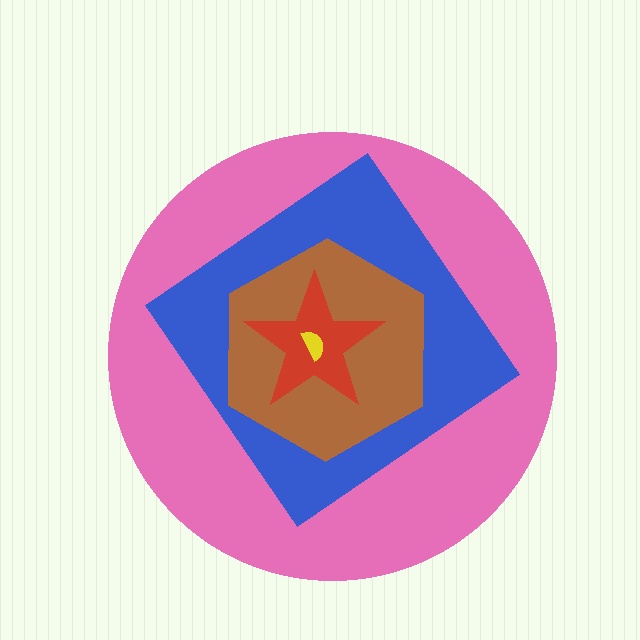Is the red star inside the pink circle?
Yes.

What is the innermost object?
The yellow semicircle.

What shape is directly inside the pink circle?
The blue diamond.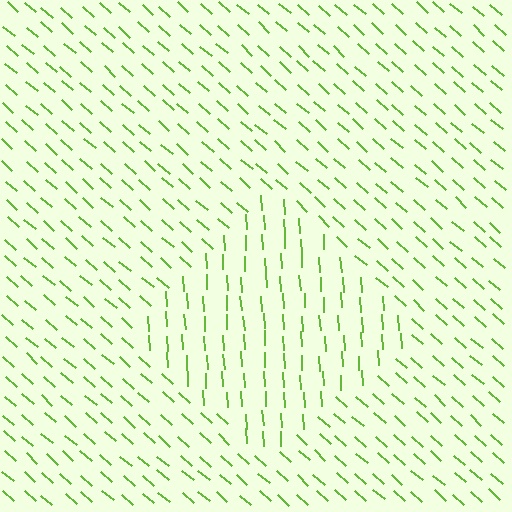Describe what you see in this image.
The image is filled with small lime line segments. A diamond region in the image has lines oriented differently from the surrounding lines, creating a visible texture boundary.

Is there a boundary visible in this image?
Yes, there is a texture boundary formed by a change in line orientation.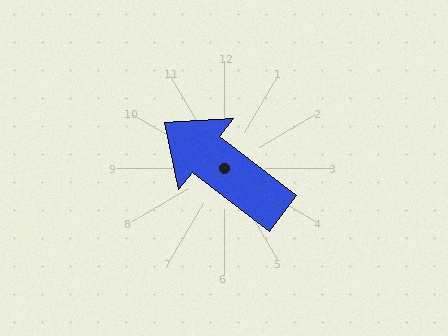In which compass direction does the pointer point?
Northwest.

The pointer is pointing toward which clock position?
Roughly 10 o'clock.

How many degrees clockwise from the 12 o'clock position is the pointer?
Approximately 308 degrees.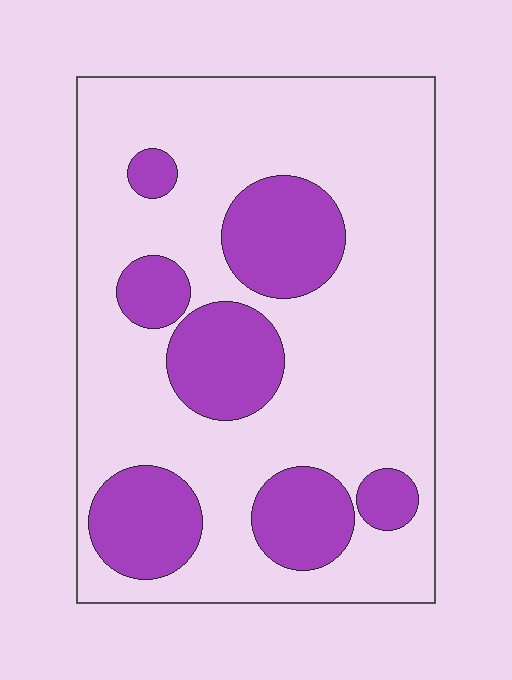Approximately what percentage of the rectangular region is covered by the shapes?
Approximately 25%.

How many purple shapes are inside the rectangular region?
7.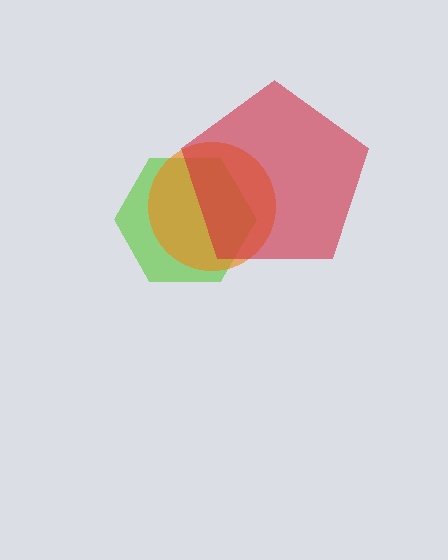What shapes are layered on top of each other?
The layered shapes are: a lime hexagon, an orange circle, a red pentagon.